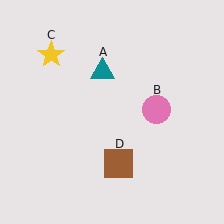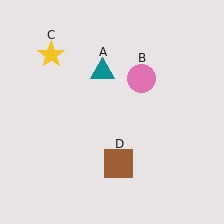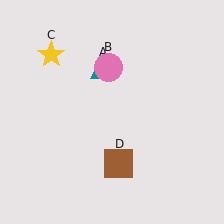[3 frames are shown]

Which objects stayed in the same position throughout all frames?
Teal triangle (object A) and yellow star (object C) and brown square (object D) remained stationary.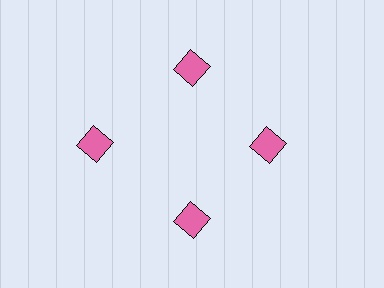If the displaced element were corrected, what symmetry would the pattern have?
It would have 4-fold rotational symmetry — the pattern would map onto itself every 90 degrees.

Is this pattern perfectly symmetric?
No. The 4 pink diamonds are arranged in a ring, but one element near the 9 o'clock position is pushed outward from the center, breaking the 4-fold rotational symmetry.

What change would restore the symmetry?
The symmetry would be restored by moving it inward, back onto the ring so that all 4 diamonds sit at equal angles and equal distance from the center.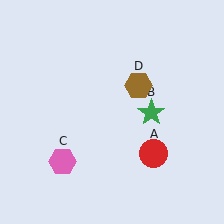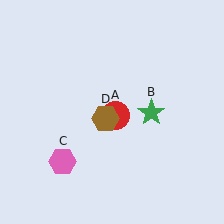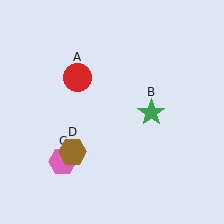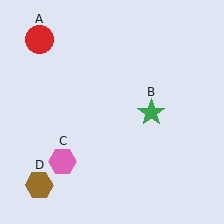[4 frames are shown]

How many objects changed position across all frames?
2 objects changed position: red circle (object A), brown hexagon (object D).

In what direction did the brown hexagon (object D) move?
The brown hexagon (object D) moved down and to the left.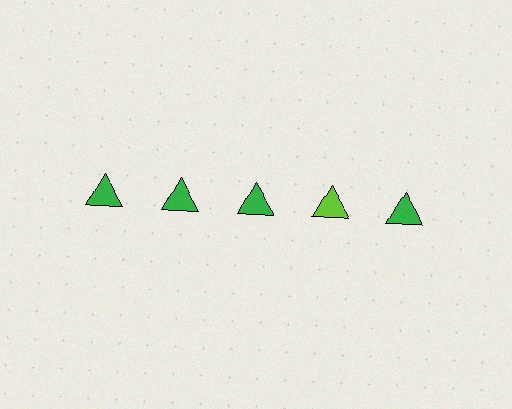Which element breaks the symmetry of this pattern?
The lime triangle in the top row, second from right column breaks the symmetry. All other shapes are green triangles.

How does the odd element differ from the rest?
It has a different color: lime instead of green.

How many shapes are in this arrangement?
There are 5 shapes arranged in a grid pattern.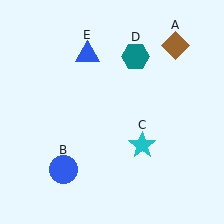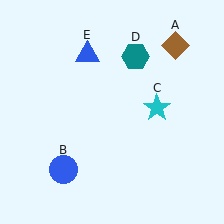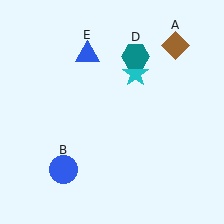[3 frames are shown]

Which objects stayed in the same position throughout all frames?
Brown diamond (object A) and blue circle (object B) and teal hexagon (object D) and blue triangle (object E) remained stationary.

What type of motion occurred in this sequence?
The cyan star (object C) rotated counterclockwise around the center of the scene.